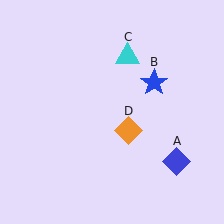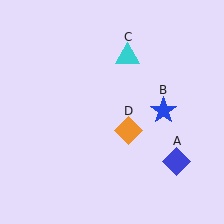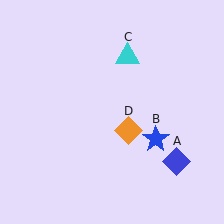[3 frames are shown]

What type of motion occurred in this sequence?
The blue star (object B) rotated clockwise around the center of the scene.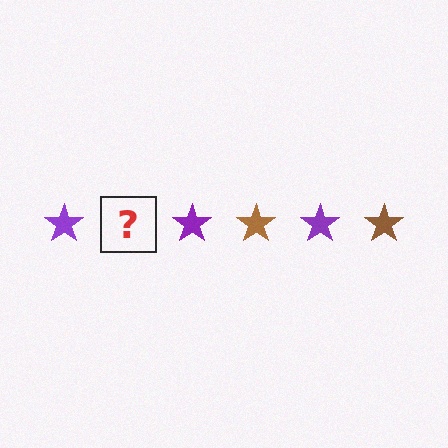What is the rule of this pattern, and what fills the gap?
The rule is that the pattern cycles through purple, brown stars. The gap should be filled with a brown star.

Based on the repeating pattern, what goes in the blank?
The blank should be a brown star.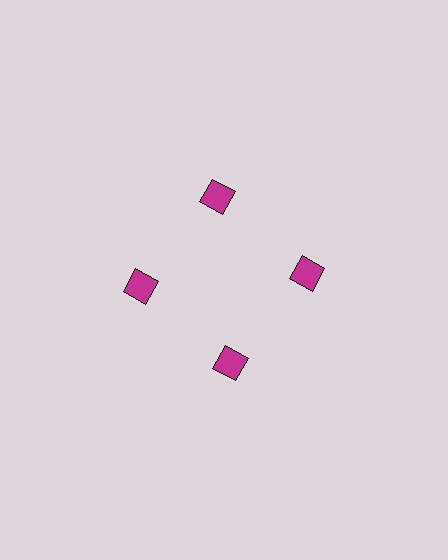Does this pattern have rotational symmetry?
Yes, this pattern has 4-fold rotational symmetry. It looks the same after rotating 90 degrees around the center.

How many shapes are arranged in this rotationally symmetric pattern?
There are 4 shapes, arranged in 4 groups of 1.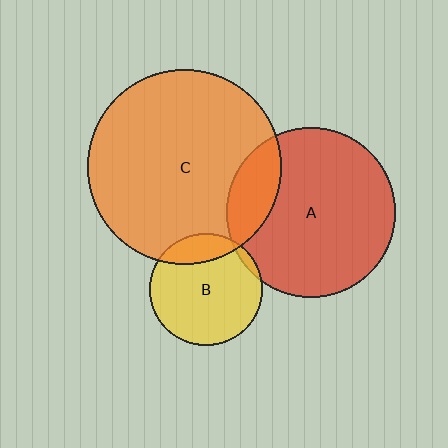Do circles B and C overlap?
Yes.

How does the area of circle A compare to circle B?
Approximately 2.3 times.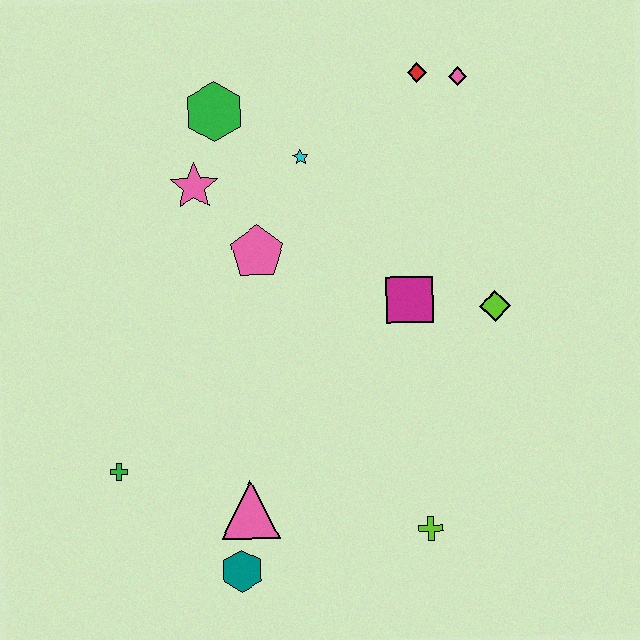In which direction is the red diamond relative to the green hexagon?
The red diamond is to the right of the green hexagon.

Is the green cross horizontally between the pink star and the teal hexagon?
No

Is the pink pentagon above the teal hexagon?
Yes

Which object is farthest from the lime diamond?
The green cross is farthest from the lime diamond.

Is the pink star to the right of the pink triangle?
No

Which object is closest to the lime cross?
The pink triangle is closest to the lime cross.